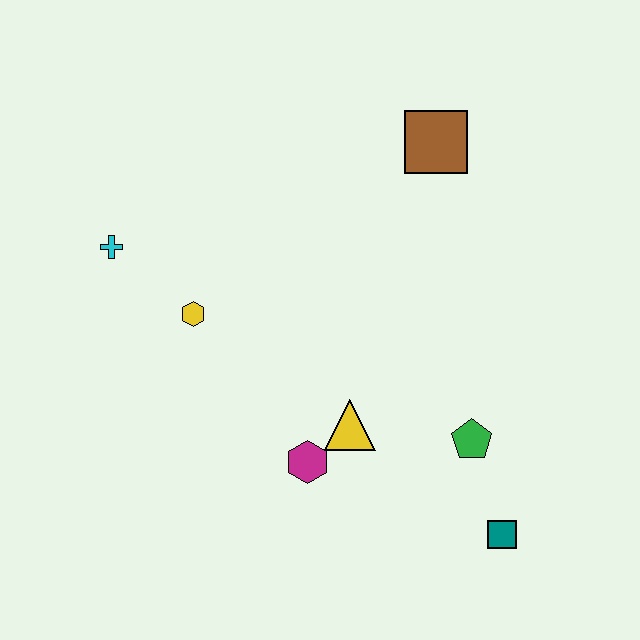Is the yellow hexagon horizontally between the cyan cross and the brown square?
Yes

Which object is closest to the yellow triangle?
The magenta hexagon is closest to the yellow triangle.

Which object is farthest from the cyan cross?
The teal square is farthest from the cyan cross.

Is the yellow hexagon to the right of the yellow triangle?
No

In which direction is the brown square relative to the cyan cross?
The brown square is to the right of the cyan cross.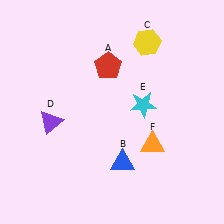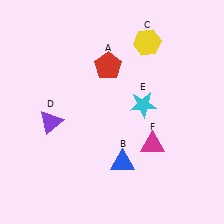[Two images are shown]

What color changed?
The triangle (F) changed from orange in Image 1 to magenta in Image 2.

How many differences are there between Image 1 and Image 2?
There is 1 difference between the two images.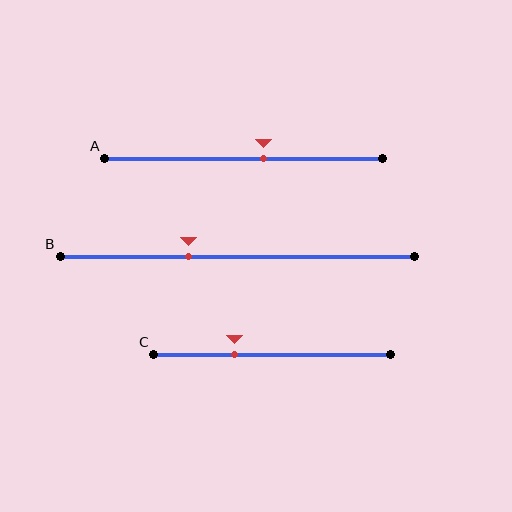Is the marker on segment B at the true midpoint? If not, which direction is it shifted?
No, the marker on segment B is shifted to the left by about 14% of the segment length.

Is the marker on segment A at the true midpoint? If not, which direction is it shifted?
No, the marker on segment A is shifted to the right by about 7% of the segment length.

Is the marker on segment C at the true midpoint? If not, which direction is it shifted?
No, the marker on segment C is shifted to the left by about 16% of the segment length.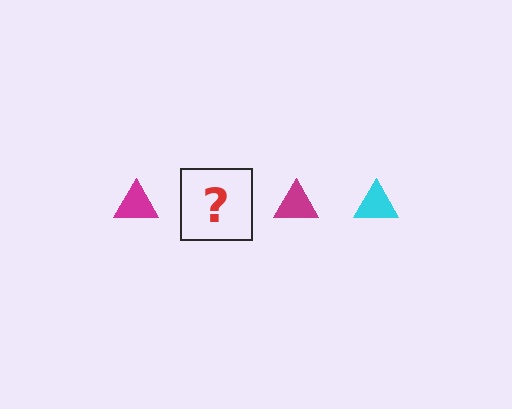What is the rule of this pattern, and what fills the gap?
The rule is that the pattern cycles through magenta, cyan triangles. The gap should be filled with a cyan triangle.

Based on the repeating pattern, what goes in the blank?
The blank should be a cyan triangle.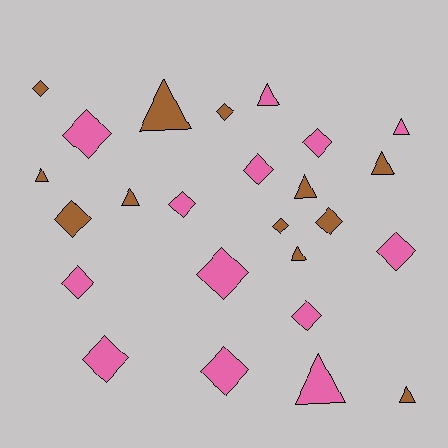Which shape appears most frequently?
Diamond, with 15 objects.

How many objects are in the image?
There are 25 objects.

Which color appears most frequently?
Pink, with 13 objects.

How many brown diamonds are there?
There are 5 brown diamonds.